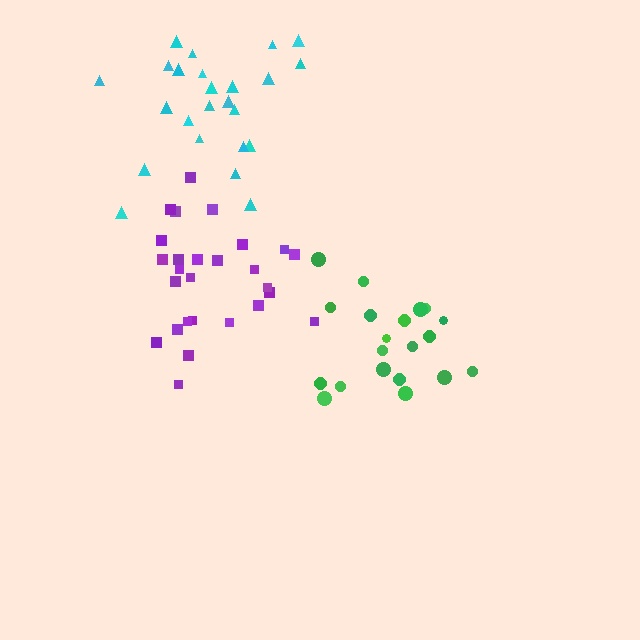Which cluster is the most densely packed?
Green.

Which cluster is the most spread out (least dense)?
Purple.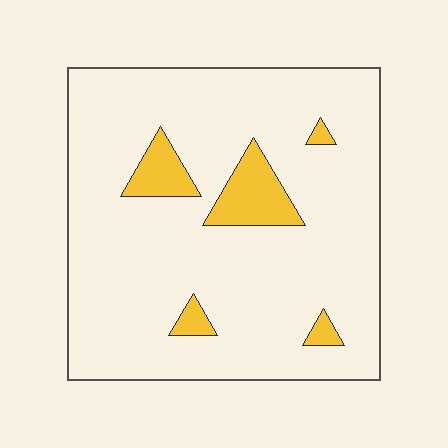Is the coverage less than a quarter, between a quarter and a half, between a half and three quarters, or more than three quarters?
Less than a quarter.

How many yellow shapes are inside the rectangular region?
5.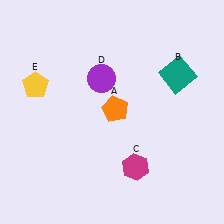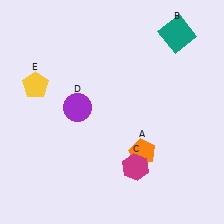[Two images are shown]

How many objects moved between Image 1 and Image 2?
3 objects moved between the two images.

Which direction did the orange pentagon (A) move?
The orange pentagon (A) moved down.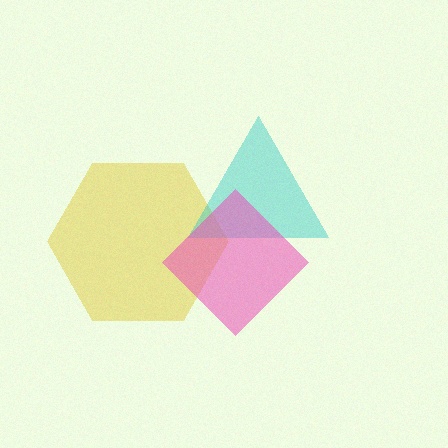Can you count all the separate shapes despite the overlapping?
Yes, there are 3 separate shapes.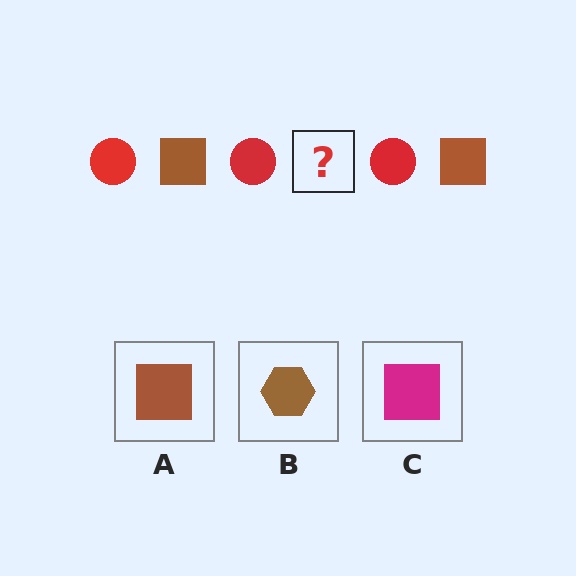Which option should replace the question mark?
Option A.